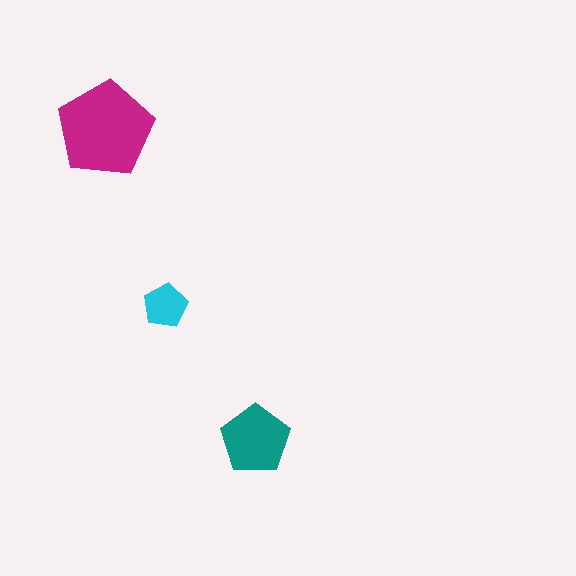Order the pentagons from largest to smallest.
the magenta one, the teal one, the cyan one.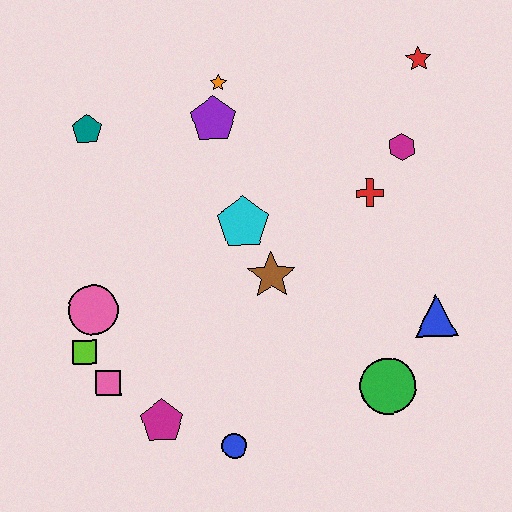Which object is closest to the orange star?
The purple pentagon is closest to the orange star.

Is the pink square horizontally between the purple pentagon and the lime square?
Yes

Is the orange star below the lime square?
No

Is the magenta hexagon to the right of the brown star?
Yes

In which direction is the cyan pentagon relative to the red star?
The cyan pentagon is to the left of the red star.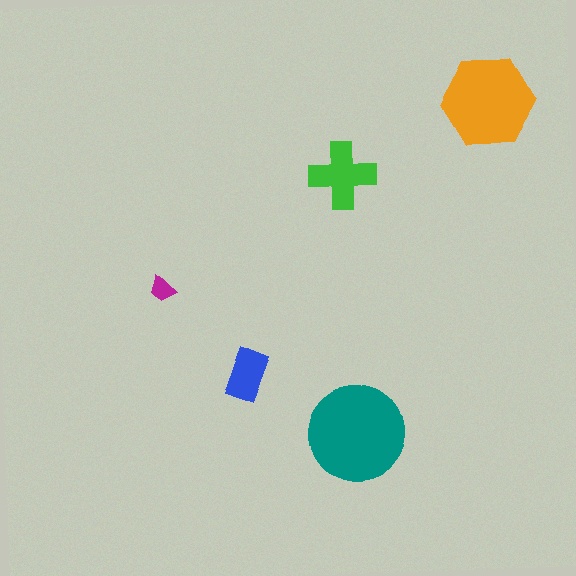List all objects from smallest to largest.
The magenta trapezoid, the blue rectangle, the green cross, the orange hexagon, the teal circle.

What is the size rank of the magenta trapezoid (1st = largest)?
5th.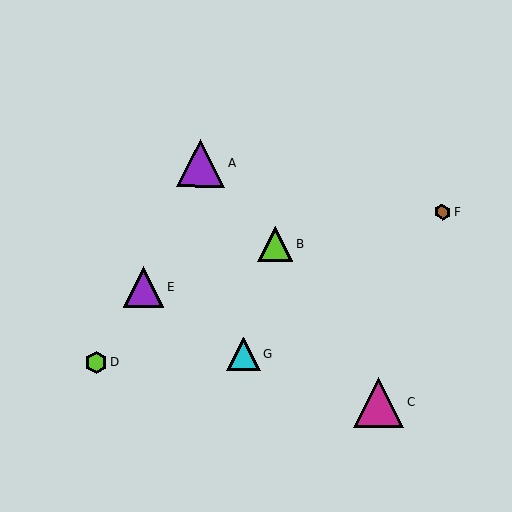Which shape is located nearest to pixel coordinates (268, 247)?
The lime triangle (labeled B) at (275, 244) is nearest to that location.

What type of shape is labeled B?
Shape B is a lime triangle.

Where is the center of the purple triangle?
The center of the purple triangle is at (201, 163).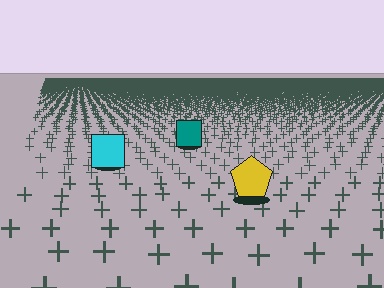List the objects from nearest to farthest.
From nearest to farthest: the yellow pentagon, the cyan square, the teal square.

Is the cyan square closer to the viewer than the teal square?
Yes. The cyan square is closer — you can tell from the texture gradient: the ground texture is coarser near it.